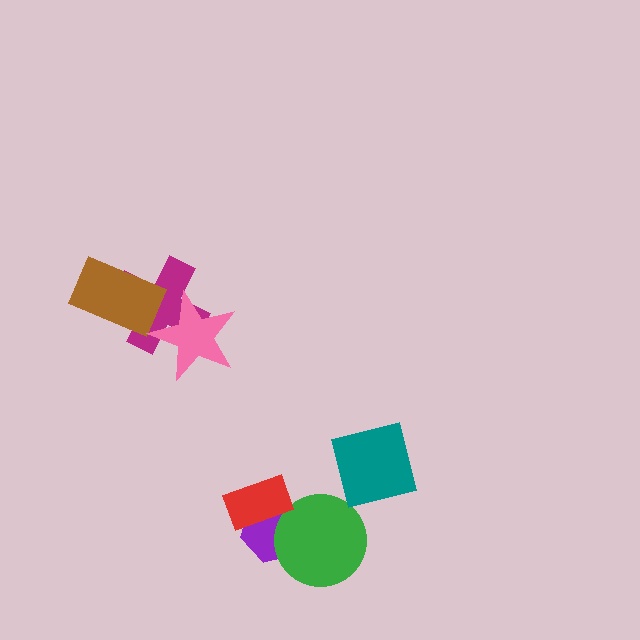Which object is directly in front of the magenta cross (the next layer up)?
The brown rectangle is directly in front of the magenta cross.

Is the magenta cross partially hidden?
Yes, it is partially covered by another shape.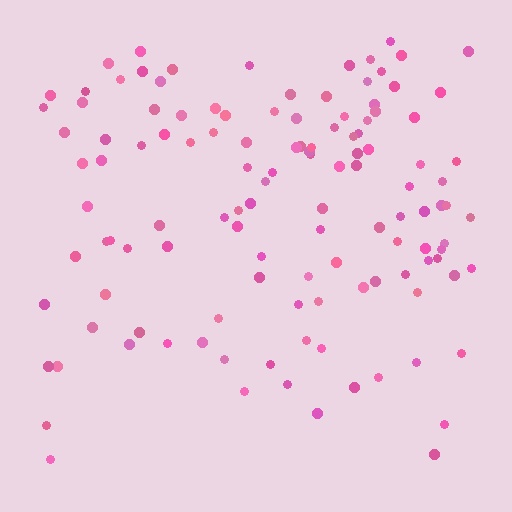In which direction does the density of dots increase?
From bottom to top, with the top side densest.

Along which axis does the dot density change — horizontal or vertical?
Vertical.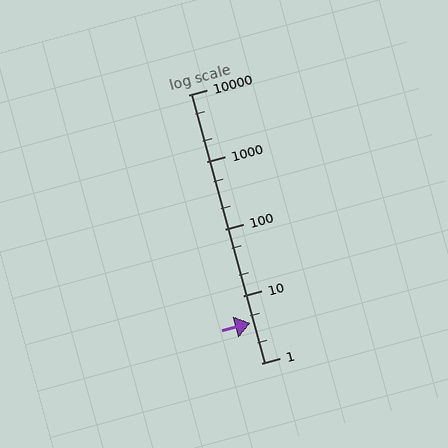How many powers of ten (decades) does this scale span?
The scale spans 4 decades, from 1 to 10000.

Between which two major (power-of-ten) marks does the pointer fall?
The pointer is between 1 and 10.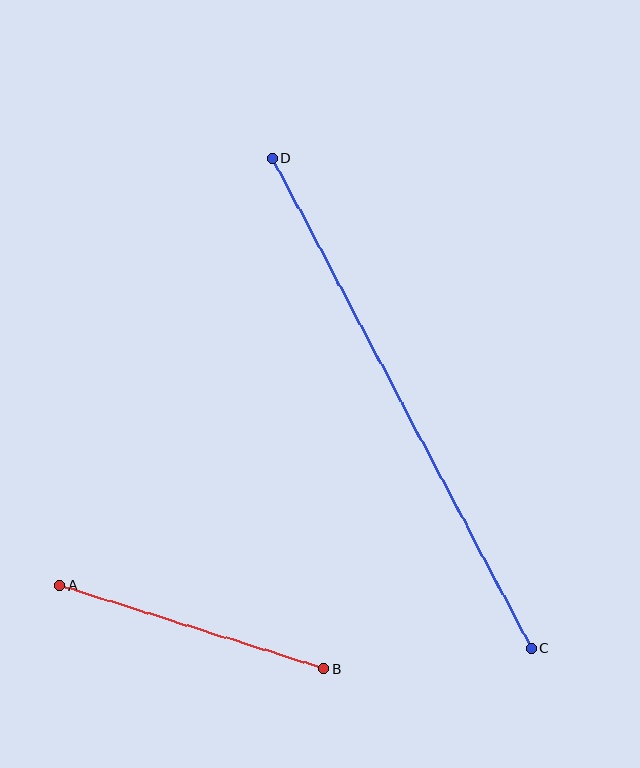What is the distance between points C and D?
The distance is approximately 554 pixels.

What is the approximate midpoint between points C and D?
The midpoint is at approximately (402, 403) pixels.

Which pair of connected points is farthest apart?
Points C and D are farthest apart.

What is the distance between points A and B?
The distance is approximately 277 pixels.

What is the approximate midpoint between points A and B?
The midpoint is at approximately (192, 627) pixels.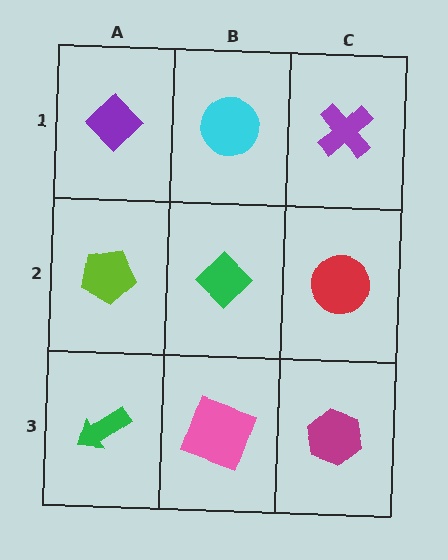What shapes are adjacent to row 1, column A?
A lime pentagon (row 2, column A), a cyan circle (row 1, column B).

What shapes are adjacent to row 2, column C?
A purple cross (row 1, column C), a magenta hexagon (row 3, column C), a green diamond (row 2, column B).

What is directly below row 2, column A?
A green arrow.